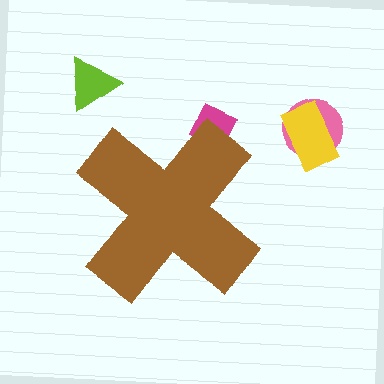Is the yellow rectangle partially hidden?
No, the yellow rectangle is fully visible.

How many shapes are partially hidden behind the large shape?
1 shape is partially hidden.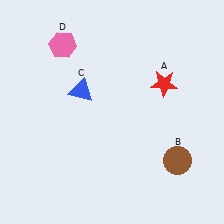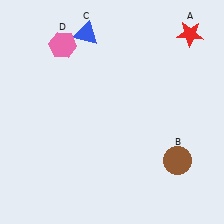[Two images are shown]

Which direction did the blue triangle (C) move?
The blue triangle (C) moved up.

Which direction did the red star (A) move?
The red star (A) moved up.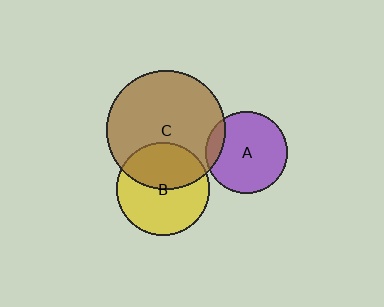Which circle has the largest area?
Circle C (brown).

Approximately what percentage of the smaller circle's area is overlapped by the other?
Approximately 45%.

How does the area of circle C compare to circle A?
Approximately 2.1 times.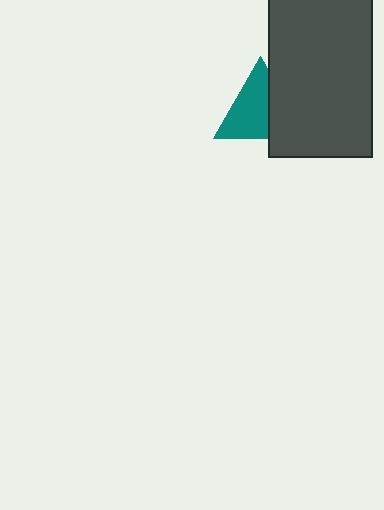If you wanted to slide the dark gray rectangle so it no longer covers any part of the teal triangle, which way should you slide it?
Slide it right — that is the most direct way to separate the two shapes.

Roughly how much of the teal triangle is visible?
About half of it is visible (roughly 63%).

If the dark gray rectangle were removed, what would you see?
You would see the complete teal triangle.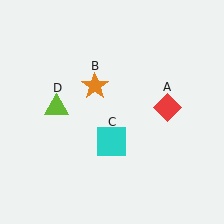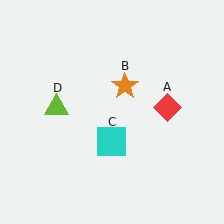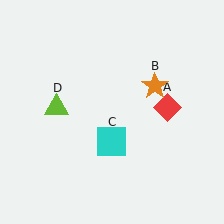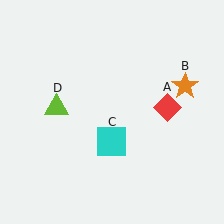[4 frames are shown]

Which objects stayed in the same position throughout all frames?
Red diamond (object A) and cyan square (object C) and lime triangle (object D) remained stationary.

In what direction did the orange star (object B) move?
The orange star (object B) moved right.